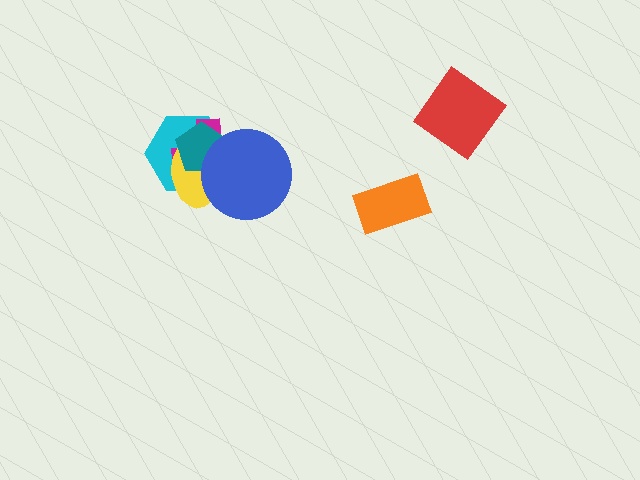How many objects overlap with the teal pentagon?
4 objects overlap with the teal pentagon.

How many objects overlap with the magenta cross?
4 objects overlap with the magenta cross.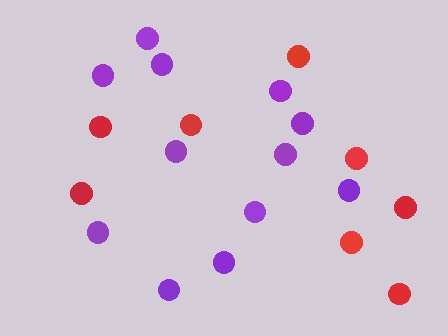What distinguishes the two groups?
There are 2 groups: one group of red circles (8) and one group of purple circles (12).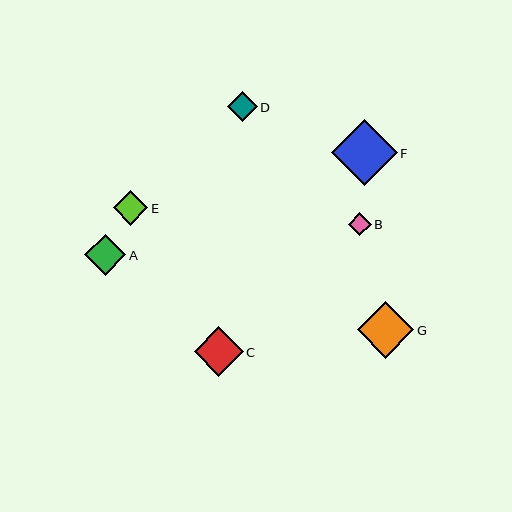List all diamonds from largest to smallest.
From largest to smallest: F, G, C, A, E, D, B.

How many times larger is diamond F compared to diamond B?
Diamond F is approximately 2.9 times the size of diamond B.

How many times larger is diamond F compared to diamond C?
Diamond F is approximately 1.3 times the size of diamond C.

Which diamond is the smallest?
Diamond B is the smallest with a size of approximately 23 pixels.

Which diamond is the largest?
Diamond F is the largest with a size of approximately 66 pixels.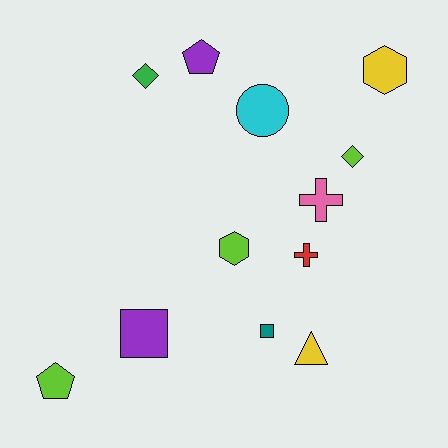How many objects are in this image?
There are 12 objects.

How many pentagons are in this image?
There are 2 pentagons.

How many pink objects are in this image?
There is 1 pink object.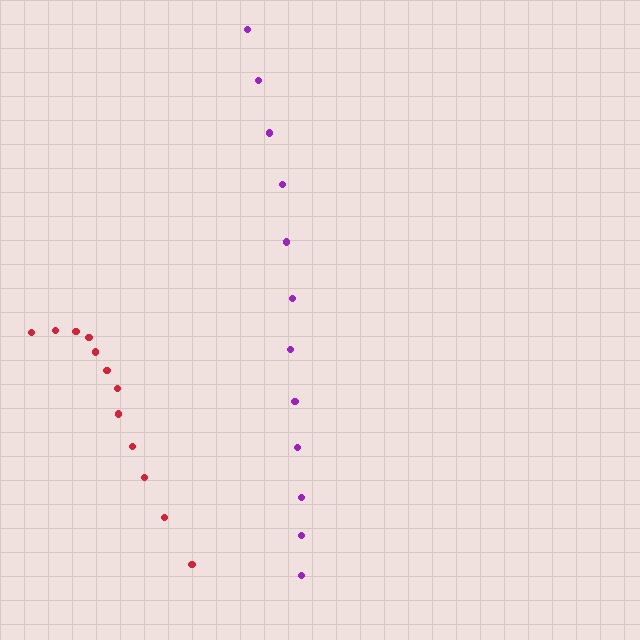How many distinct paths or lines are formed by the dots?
There are 2 distinct paths.